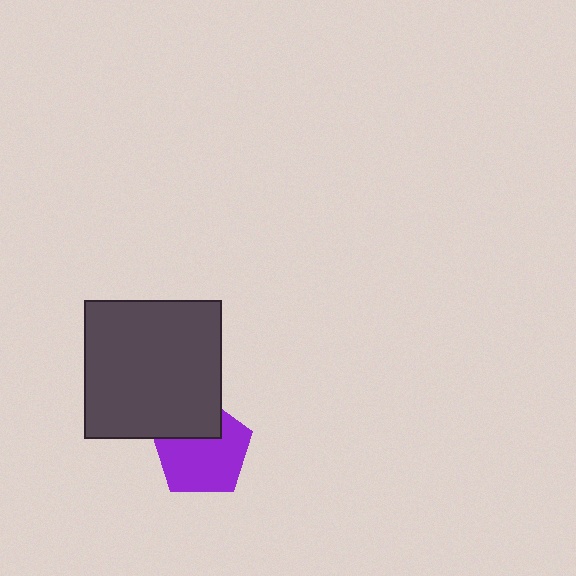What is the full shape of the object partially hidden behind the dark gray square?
The partially hidden object is a purple pentagon.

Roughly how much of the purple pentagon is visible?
Most of it is visible (roughly 70%).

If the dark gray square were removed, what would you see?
You would see the complete purple pentagon.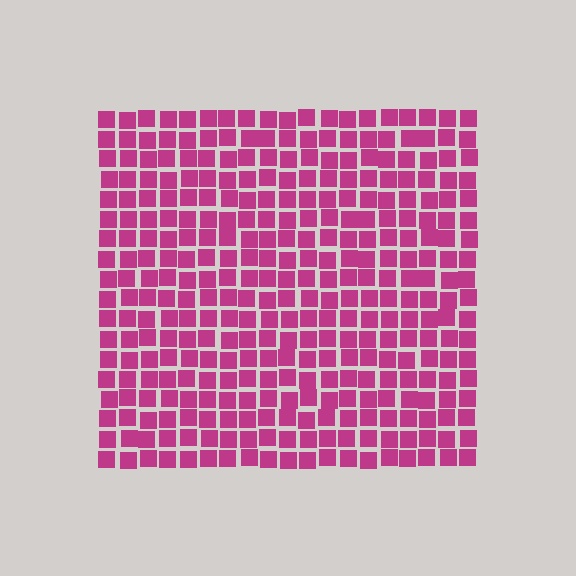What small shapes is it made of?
It is made of small squares.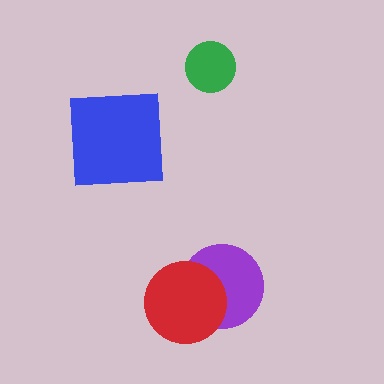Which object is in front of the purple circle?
The red circle is in front of the purple circle.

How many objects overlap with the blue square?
0 objects overlap with the blue square.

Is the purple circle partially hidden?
Yes, it is partially covered by another shape.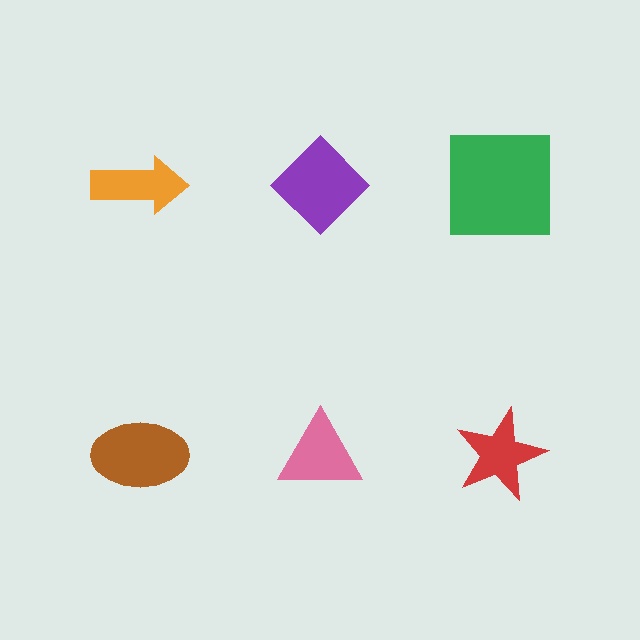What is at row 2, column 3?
A red star.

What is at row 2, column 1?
A brown ellipse.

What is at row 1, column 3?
A green square.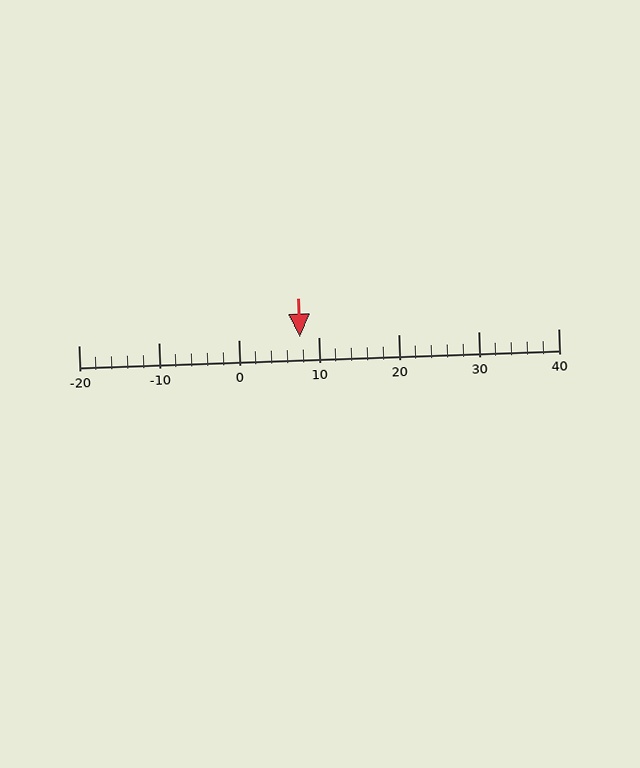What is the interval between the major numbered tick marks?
The major tick marks are spaced 10 units apart.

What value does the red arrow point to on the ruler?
The red arrow points to approximately 8.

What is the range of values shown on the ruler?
The ruler shows values from -20 to 40.